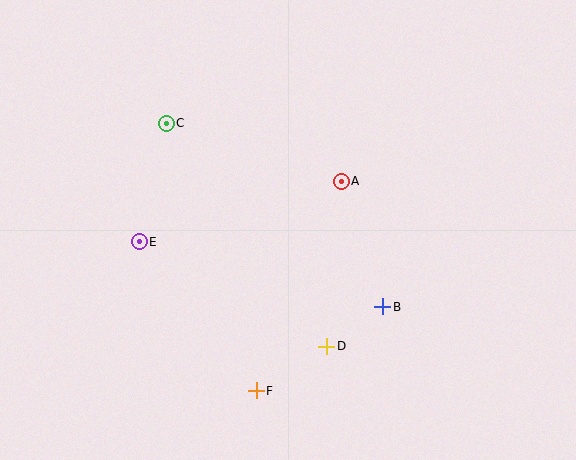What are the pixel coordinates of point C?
Point C is at (166, 123).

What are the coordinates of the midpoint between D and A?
The midpoint between D and A is at (334, 264).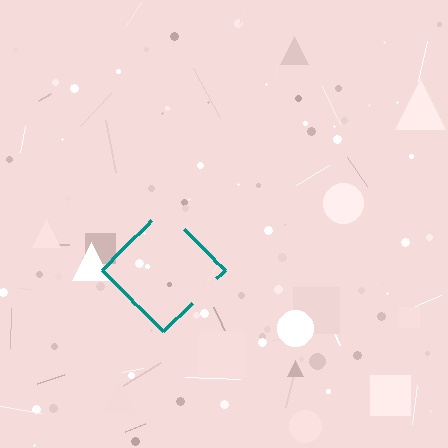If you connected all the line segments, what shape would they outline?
They would outline a diamond.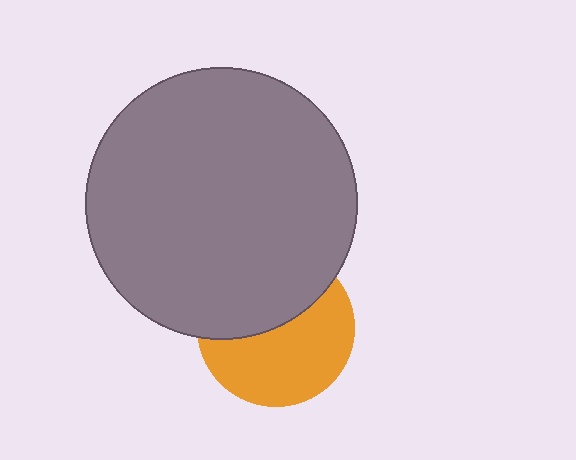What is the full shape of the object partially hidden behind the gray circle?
The partially hidden object is an orange circle.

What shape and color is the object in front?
The object in front is a gray circle.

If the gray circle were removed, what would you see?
You would see the complete orange circle.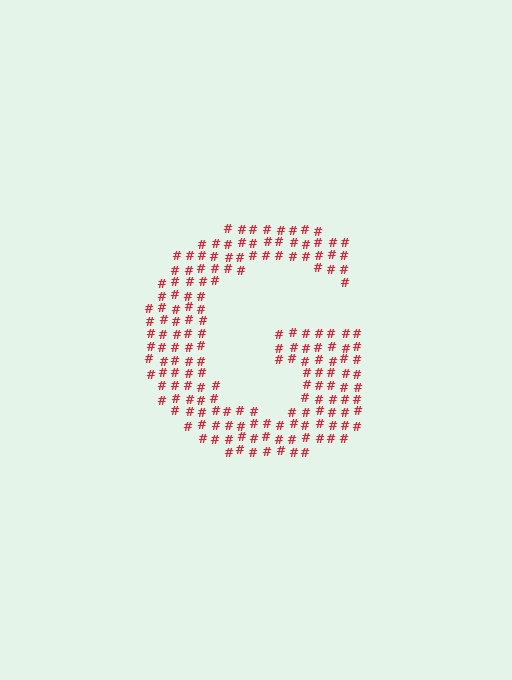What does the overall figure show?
The overall figure shows the letter G.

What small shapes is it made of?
It is made of small hash symbols.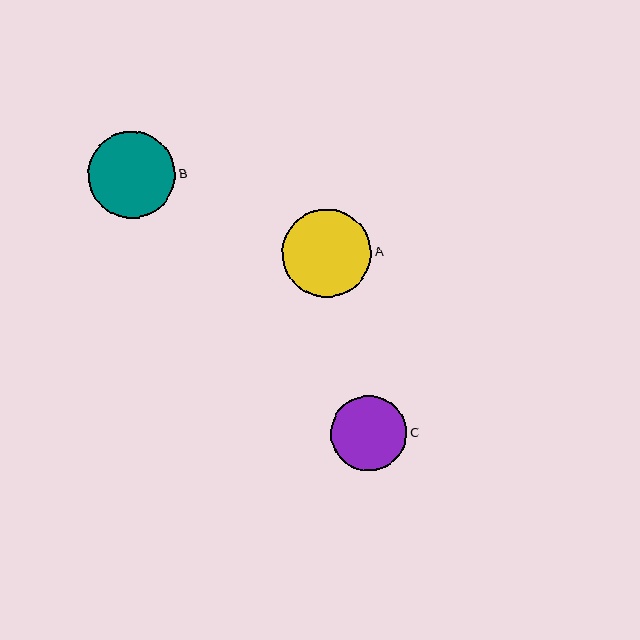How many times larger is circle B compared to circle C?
Circle B is approximately 1.1 times the size of circle C.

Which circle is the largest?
Circle A is the largest with a size of approximately 89 pixels.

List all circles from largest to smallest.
From largest to smallest: A, B, C.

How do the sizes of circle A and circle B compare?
Circle A and circle B are approximately the same size.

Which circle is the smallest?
Circle C is the smallest with a size of approximately 76 pixels.